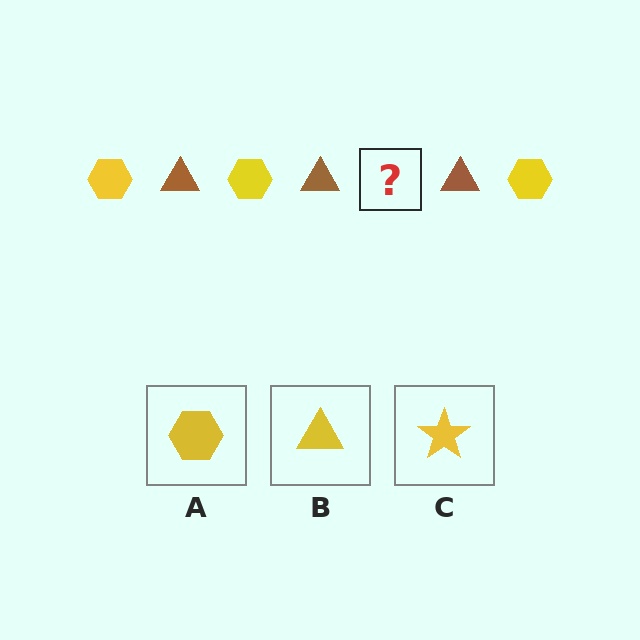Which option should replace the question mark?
Option A.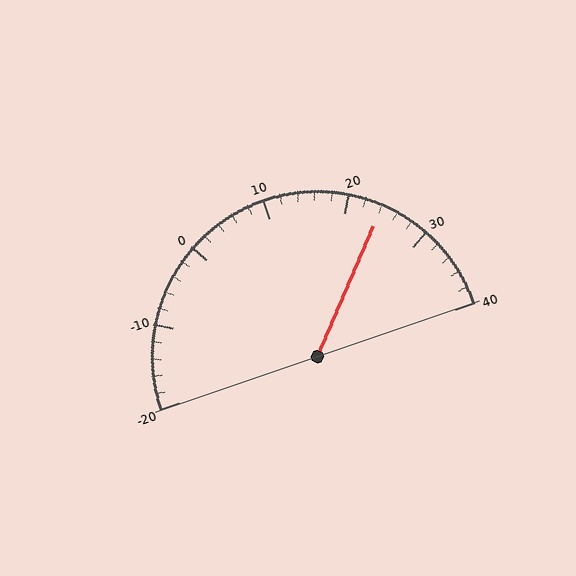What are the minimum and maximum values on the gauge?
The gauge ranges from -20 to 40.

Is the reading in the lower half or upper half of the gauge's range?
The reading is in the upper half of the range (-20 to 40).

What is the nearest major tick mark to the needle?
The nearest major tick mark is 20.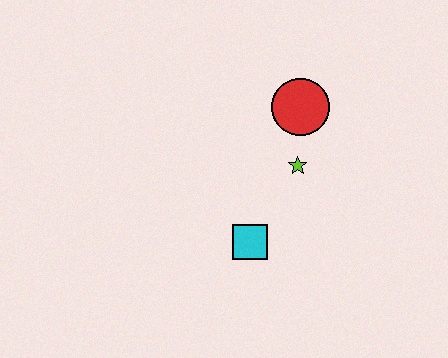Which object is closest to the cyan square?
The lime star is closest to the cyan square.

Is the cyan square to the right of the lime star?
No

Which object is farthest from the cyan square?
The red circle is farthest from the cyan square.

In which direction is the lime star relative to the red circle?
The lime star is below the red circle.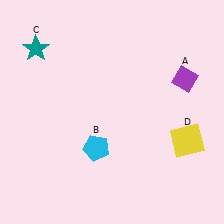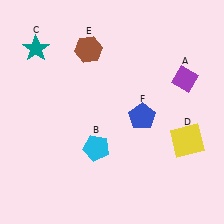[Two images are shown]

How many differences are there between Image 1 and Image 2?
There are 2 differences between the two images.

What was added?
A brown hexagon (E), a blue pentagon (F) were added in Image 2.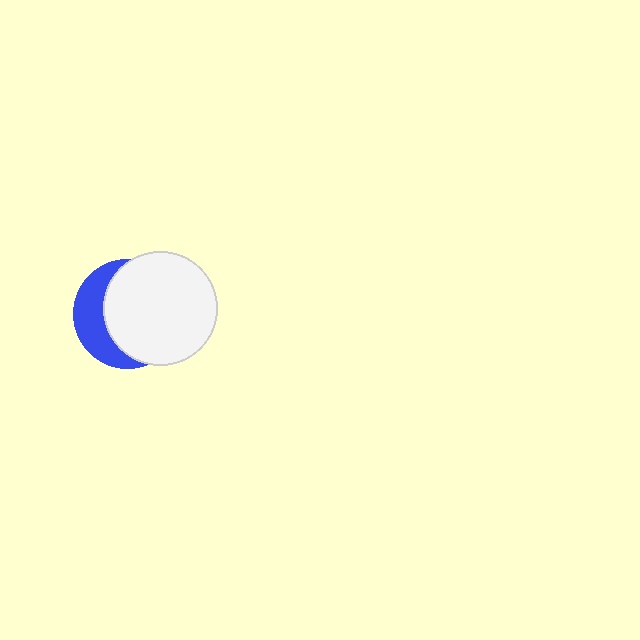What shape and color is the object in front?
The object in front is a white circle.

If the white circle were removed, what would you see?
You would see the complete blue circle.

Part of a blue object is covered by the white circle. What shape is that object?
It is a circle.